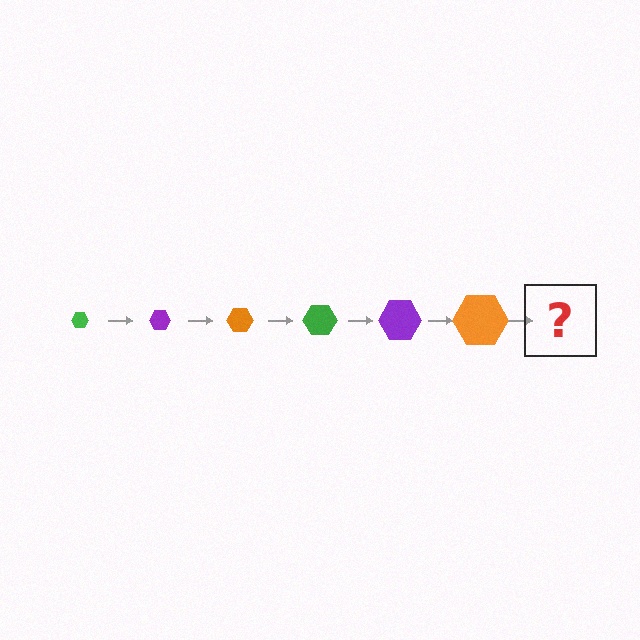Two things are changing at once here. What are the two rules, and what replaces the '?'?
The two rules are that the hexagon grows larger each step and the color cycles through green, purple, and orange. The '?' should be a green hexagon, larger than the previous one.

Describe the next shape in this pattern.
It should be a green hexagon, larger than the previous one.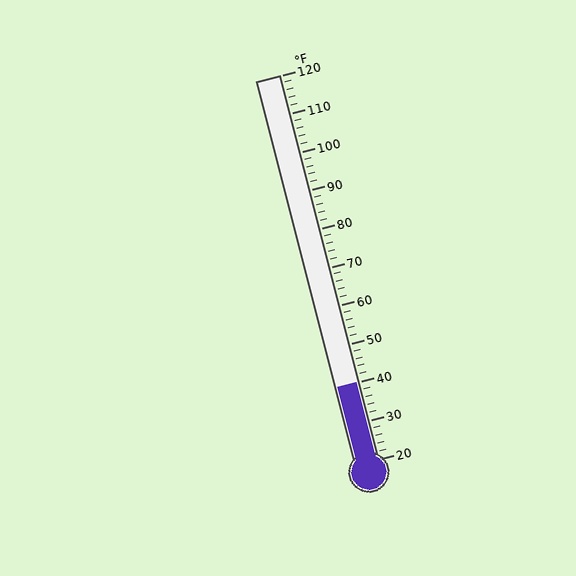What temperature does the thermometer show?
The thermometer shows approximately 40°F.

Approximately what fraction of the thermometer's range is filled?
The thermometer is filled to approximately 20% of its range.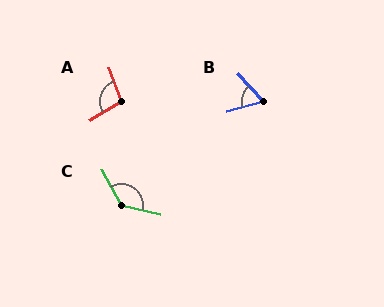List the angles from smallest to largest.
B (63°), A (100°), C (131°).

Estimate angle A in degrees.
Approximately 100 degrees.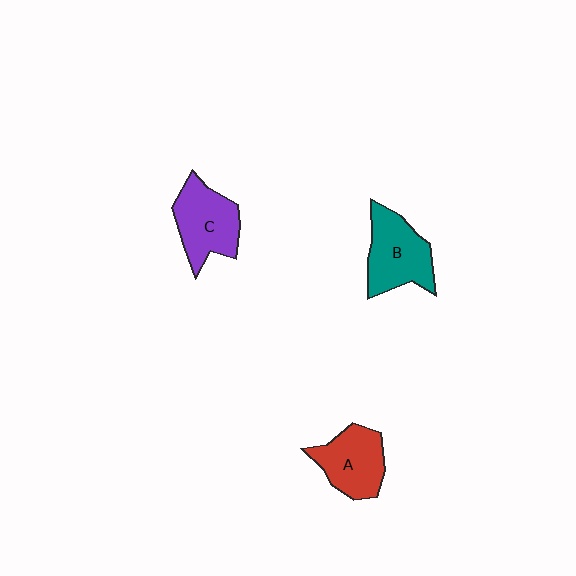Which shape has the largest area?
Shape B (teal).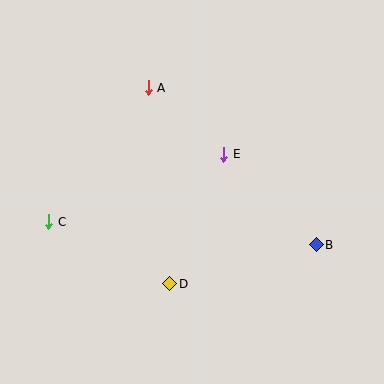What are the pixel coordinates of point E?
Point E is at (224, 154).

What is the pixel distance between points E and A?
The distance between E and A is 100 pixels.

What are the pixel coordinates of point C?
Point C is at (49, 222).